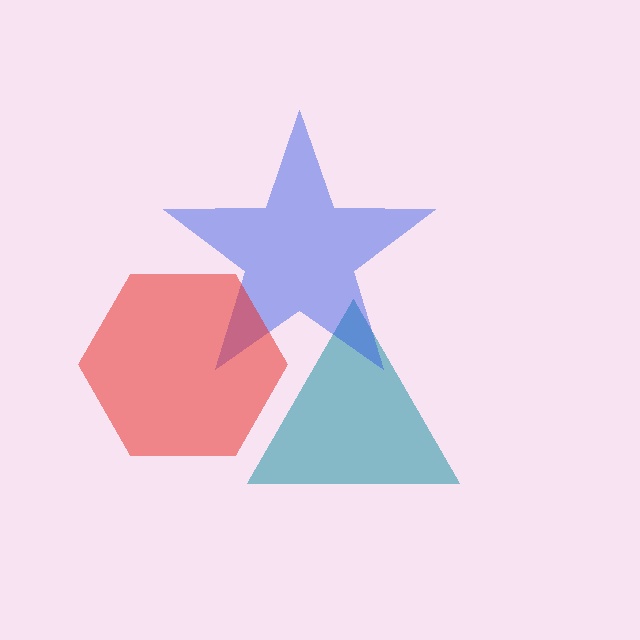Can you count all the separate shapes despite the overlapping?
Yes, there are 3 separate shapes.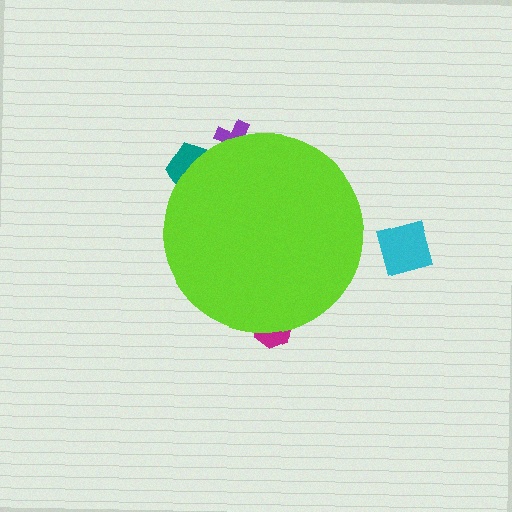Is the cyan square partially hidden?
No, the cyan square is fully visible.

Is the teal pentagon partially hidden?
Yes, the teal pentagon is partially hidden behind the lime circle.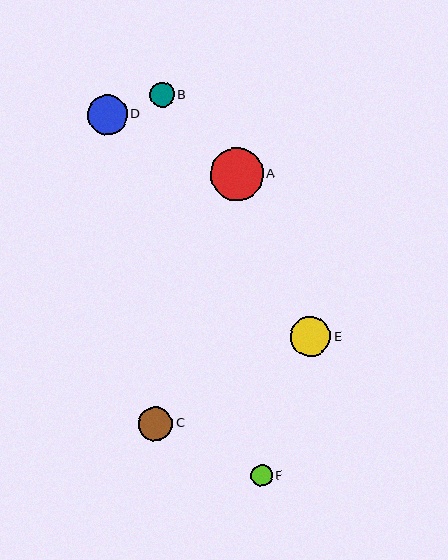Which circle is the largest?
Circle A is the largest with a size of approximately 53 pixels.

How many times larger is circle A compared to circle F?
Circle A is approximately 2.4 times the size of circle F.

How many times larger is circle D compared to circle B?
Circle D is approximately 1.6 times the size of circle B.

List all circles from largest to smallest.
From largest to smallest: A, D, E, C, B, F.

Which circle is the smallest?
Circle F is the smallest with a size of approximately 22 pixels.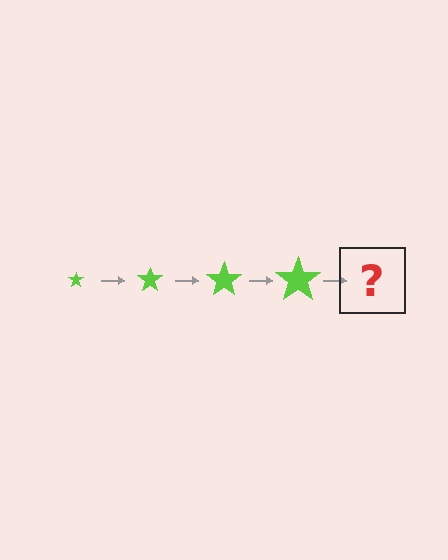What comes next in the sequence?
The next element should be a lime star, larger than the previous one.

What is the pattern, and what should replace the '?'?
The pattern is that the star gets progressively larger each step. The '?' should be a lime star, larger than the previous one.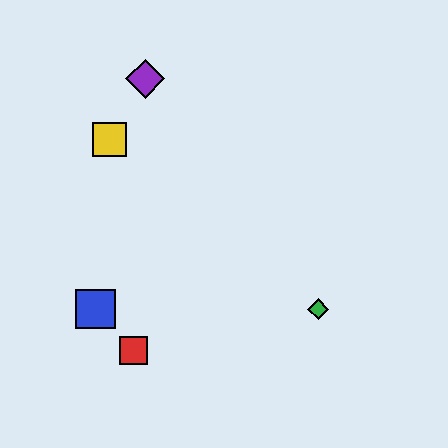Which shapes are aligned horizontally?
The blue square, the green diamond are aligned horizontally.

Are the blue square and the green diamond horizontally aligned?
Yes, both are at y≈309.